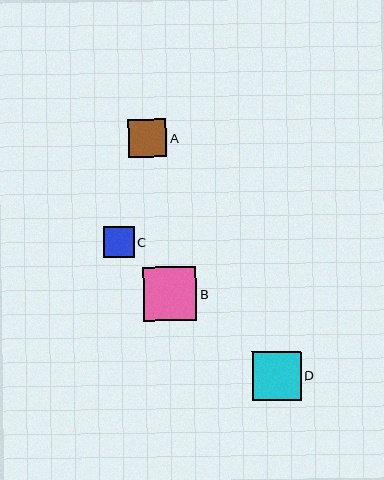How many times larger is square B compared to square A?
Square B is approximately 1.4 times the size of square A.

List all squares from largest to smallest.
From largest to smallest: B, D, A, C.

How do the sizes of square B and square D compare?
Square B and square D are approximately the same size.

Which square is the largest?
Square B is the largest with a size of approximately 54 pixels.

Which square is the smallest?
Square C is the smallest with a size of approximately 31 pixels.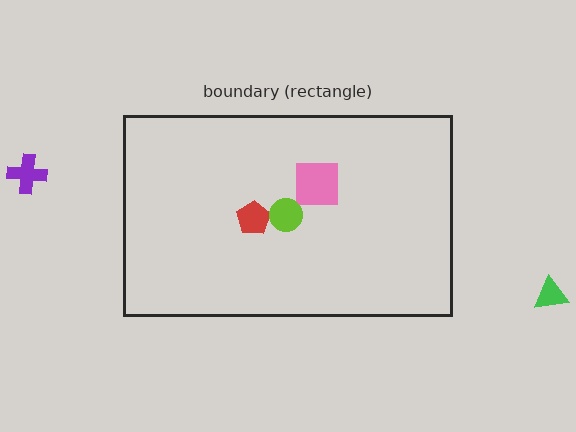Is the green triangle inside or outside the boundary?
Outside.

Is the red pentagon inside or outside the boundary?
Inside.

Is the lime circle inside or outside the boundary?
Inside.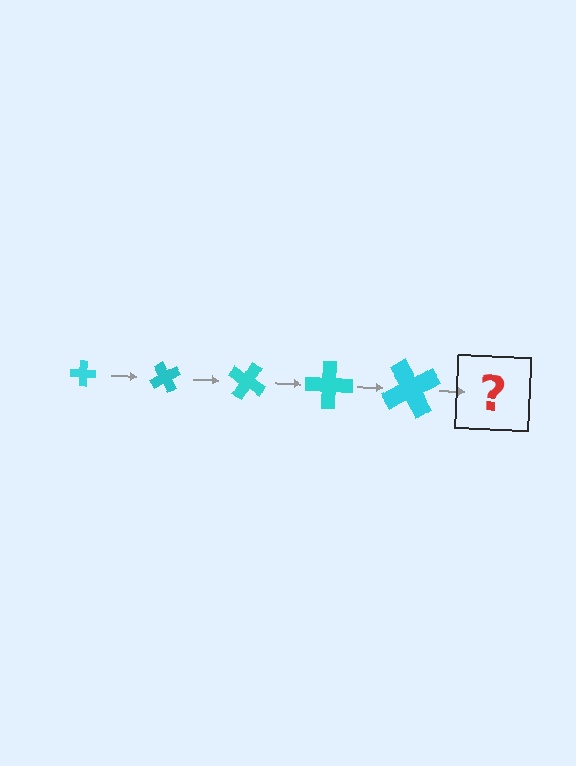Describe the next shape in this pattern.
It should be a cross, larger than the previous one and rotated 300 degrees from the start.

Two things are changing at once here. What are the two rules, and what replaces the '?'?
The two rules are that the cross grows larger each step and it rotates 60 degrees each step. The '?' should be a cross, larger than the previous one and rotated 300 degrees from the start.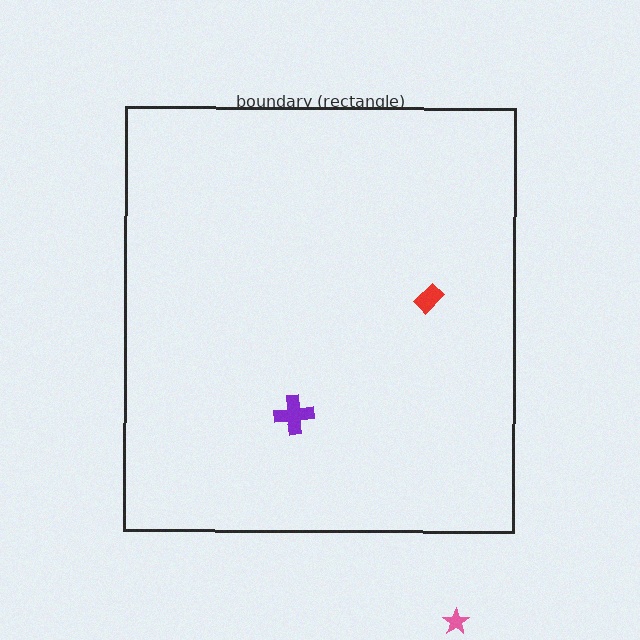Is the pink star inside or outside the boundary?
Outside.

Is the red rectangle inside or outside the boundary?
Inside.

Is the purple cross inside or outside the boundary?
Inside.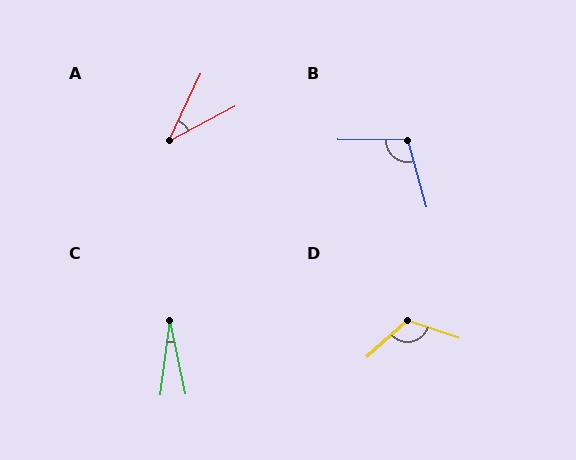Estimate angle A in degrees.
Approximately 37 degrees.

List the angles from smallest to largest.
C (20°), A (37°), B (106°), D (119°).